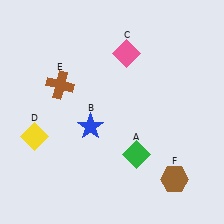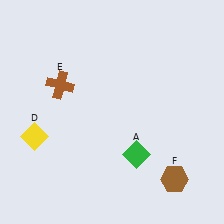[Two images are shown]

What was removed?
The pink diamond (C), the blue star (B) were removed in Image 2.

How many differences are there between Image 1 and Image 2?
There are 2 differences between the two images.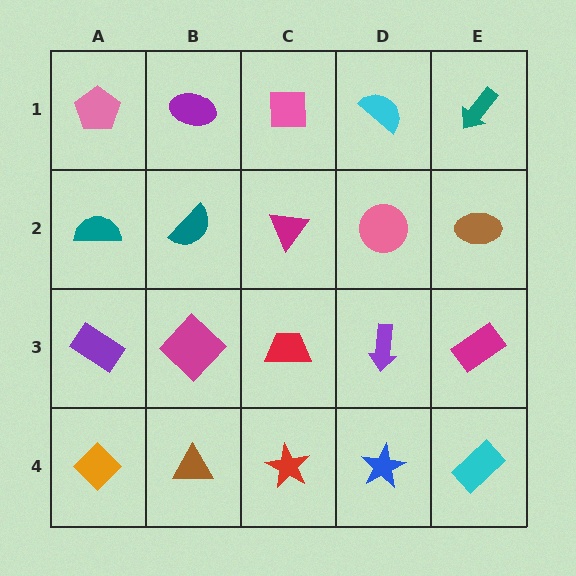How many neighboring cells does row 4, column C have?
3.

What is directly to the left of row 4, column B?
An orange diamond.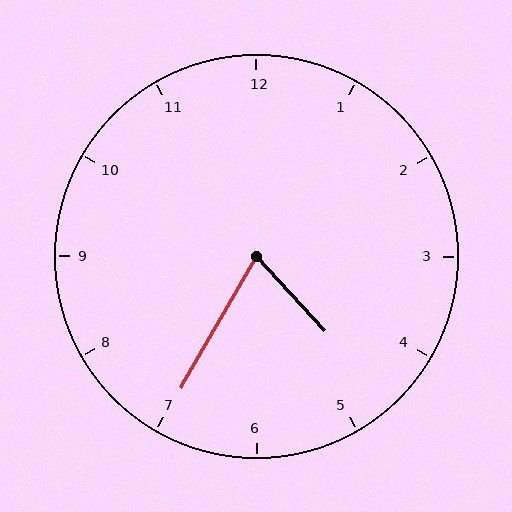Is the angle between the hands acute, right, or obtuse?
It is acute.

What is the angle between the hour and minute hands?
Approximately 72 degrees.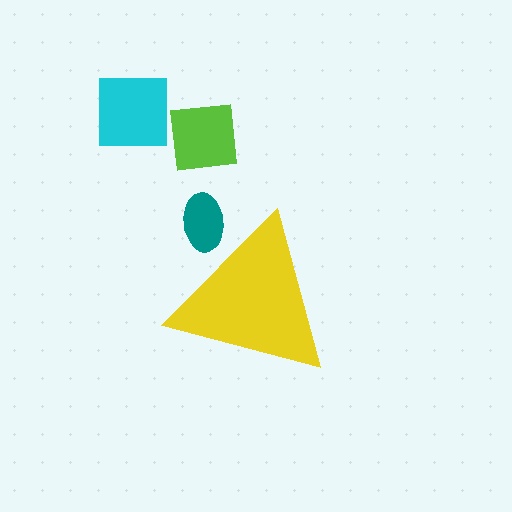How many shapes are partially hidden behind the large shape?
1 shape is partially hidden.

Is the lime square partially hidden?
No, the lime square is fully visible.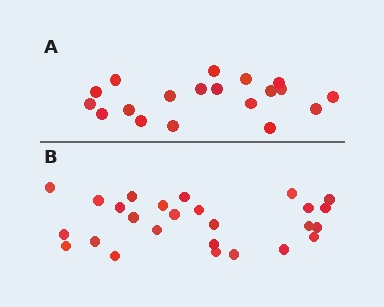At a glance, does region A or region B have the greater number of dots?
Region B (the bottom region) has more dots.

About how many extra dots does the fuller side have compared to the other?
Region B has roughly 8 or so more dots than region A.